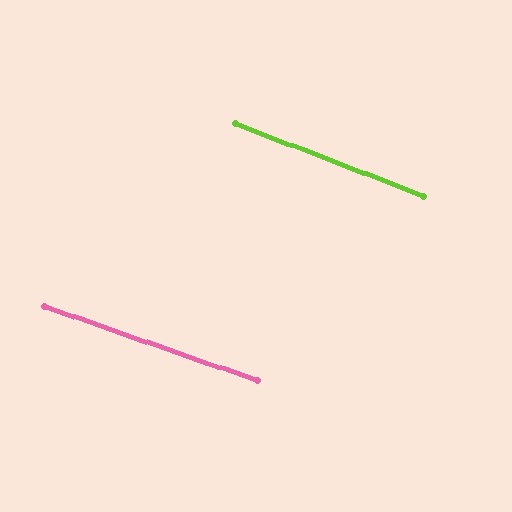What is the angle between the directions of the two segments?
Approximately 2 degrees.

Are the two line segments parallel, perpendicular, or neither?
Parallel — their directions differ by only 2.0°.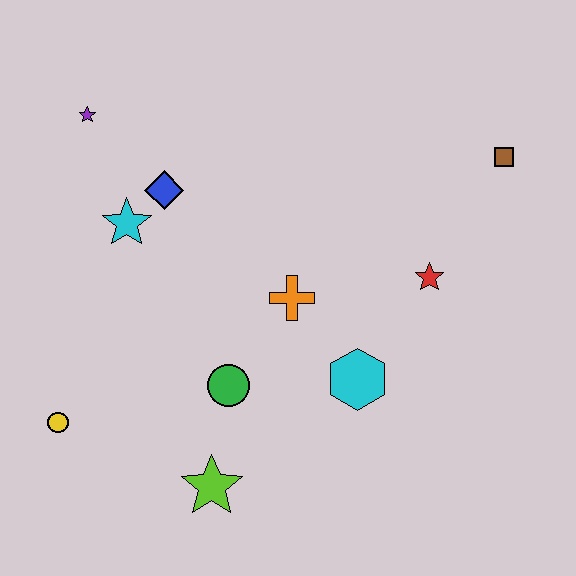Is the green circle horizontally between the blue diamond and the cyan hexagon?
Yes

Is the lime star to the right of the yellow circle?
Yes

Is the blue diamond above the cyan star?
Yes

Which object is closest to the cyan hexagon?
The orange cross is closest to the cyan hexagon.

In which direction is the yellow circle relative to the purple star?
The yellow circle is below the purple star.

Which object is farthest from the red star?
The yellow circle is farthest from the red star.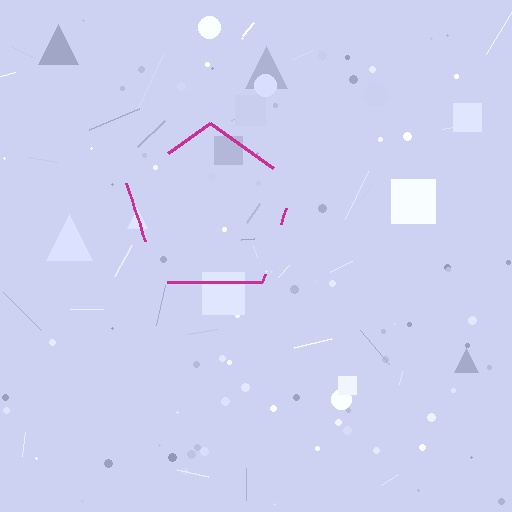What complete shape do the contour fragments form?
The contour fragments form a pentagon.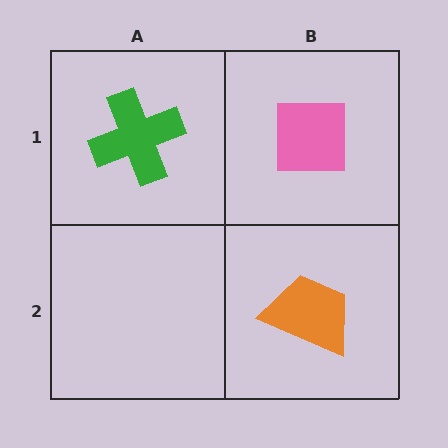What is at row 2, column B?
An orange trapezoid.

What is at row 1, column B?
A pink square.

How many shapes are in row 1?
2 shapes.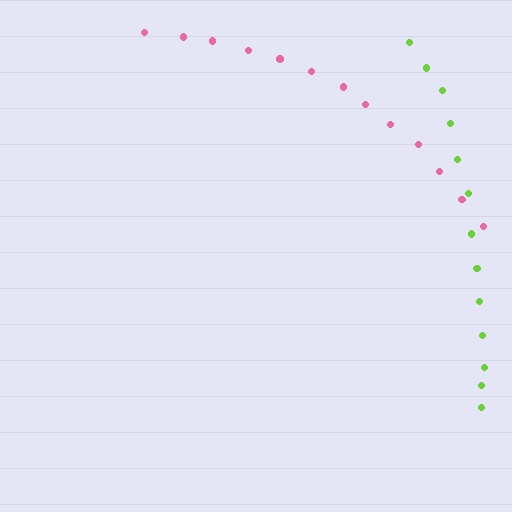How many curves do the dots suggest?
There are 2 distinct paths.